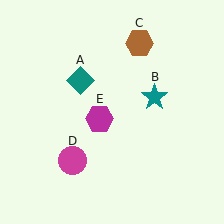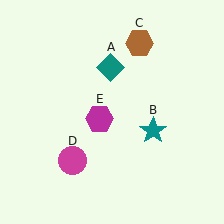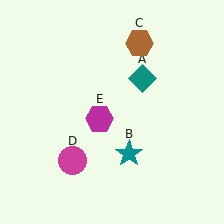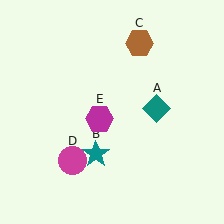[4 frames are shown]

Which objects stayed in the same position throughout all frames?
Brown hexagon (object C) and magenta circle (object D) and magenta hexagon (object E) remained stationary.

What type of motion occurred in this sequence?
The teal diamond (object A), teal star (object B) rotated clockwise around the center of the scene.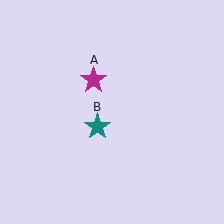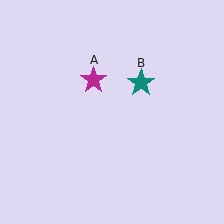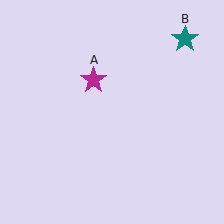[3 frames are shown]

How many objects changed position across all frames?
1 object changed position: teal star (object B).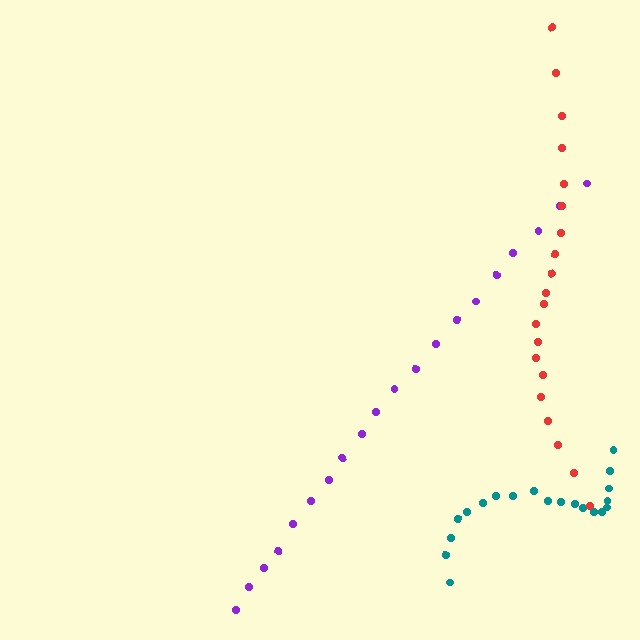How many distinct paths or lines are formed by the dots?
There are 3 distinct paths.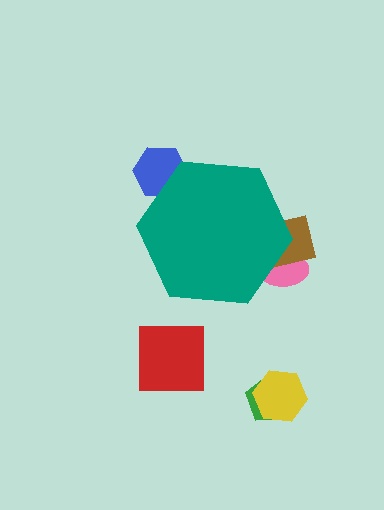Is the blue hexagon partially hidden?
Yes, the blue hexagon is partially hidden behind the teal hexagon.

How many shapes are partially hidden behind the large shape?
3 shapes are partially hidden.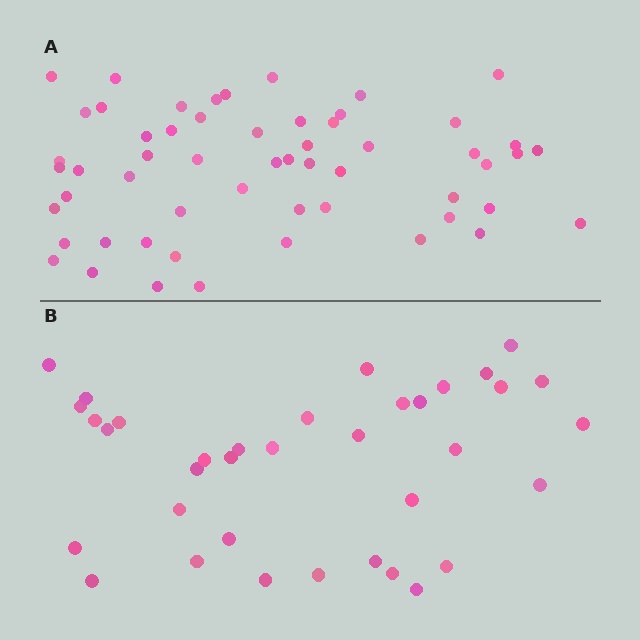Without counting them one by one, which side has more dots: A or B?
Region A (the top region) has more dots.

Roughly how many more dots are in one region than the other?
Region A has approximately 20 more dots than region B.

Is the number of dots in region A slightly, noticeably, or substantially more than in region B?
Region A has substantially more. The ratio is roughly 1.6 to 1.